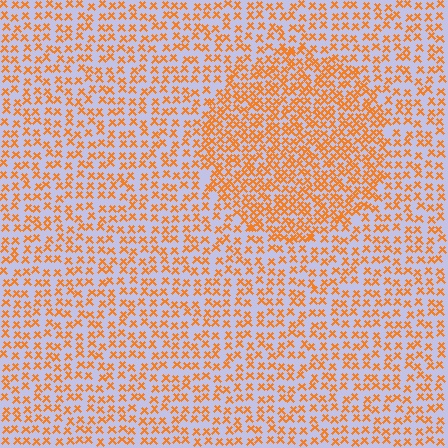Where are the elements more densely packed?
The elements are more densely packed inside the circle boundary.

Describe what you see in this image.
The image contains small orange elements arranged at two different densities. A circle-shaped region is visible where the elements are more densely packed than the surrounding area.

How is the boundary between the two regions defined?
The boundary is defined by a change in element density (approximately 1.7x ratio). All elements are the same color, size, and shape.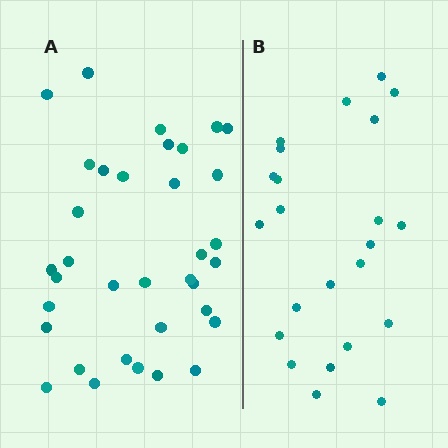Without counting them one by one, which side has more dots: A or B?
Region A (the left region) has more dots.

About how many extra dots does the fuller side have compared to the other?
Region A has roughly 12 or so more dots than region B.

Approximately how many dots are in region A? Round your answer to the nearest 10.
About 40 dots. (The exact count is 35, which rounds to 40.)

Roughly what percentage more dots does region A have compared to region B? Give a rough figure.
About 50% more.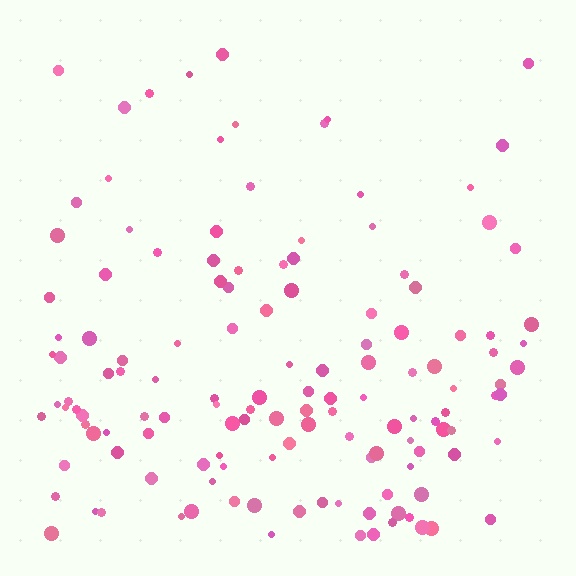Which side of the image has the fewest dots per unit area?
The top.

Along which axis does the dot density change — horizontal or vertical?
Vertical.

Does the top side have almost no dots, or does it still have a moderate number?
Still a moderate number, just noticeably fewer than the bottom.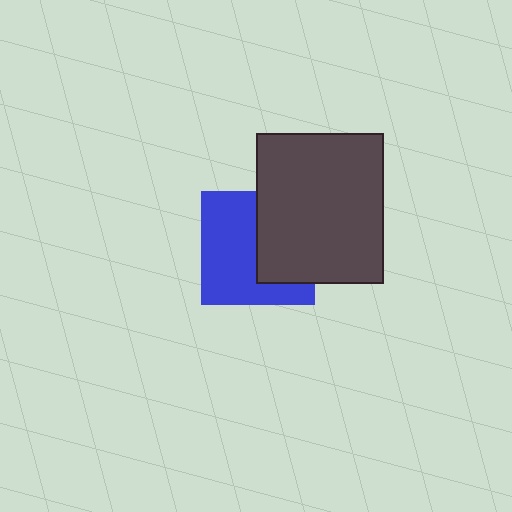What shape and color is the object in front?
The object in front is a dark gray rectangle.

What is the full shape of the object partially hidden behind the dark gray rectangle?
The partially hidden object is a blue square.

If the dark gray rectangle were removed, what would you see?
You would see the complete blue square.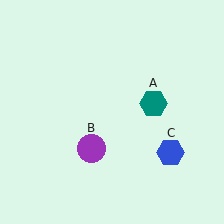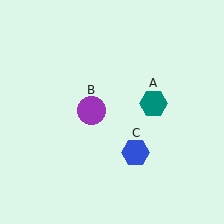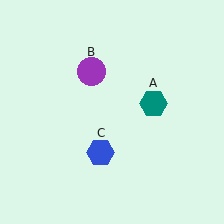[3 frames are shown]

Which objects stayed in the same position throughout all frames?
Teal hexagon (object A) remained stationary.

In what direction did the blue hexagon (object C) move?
The blue hexagon (object C) moved left.